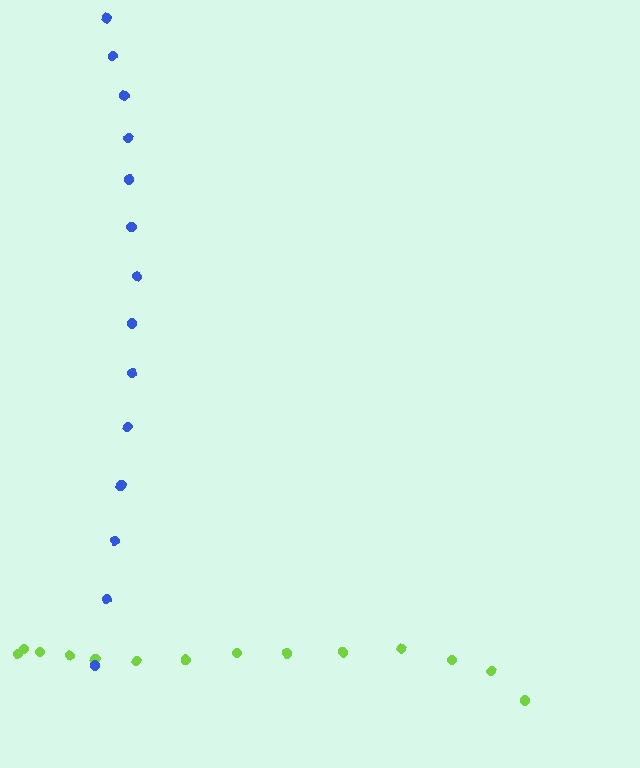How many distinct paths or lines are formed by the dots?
There are 2 distinct paths.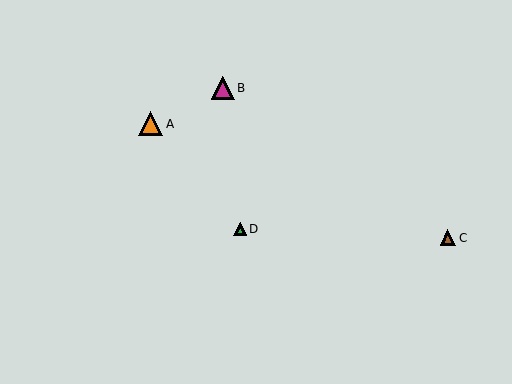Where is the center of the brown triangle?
The center of the brown triangle is at (448, 238).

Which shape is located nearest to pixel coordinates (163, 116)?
The orange triangle (labeled A) at (150, 124) is nearest to that location.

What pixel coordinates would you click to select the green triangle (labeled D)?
Click at (240, 229) to select the green triangle D.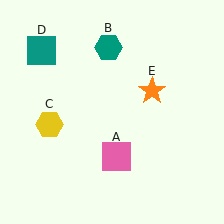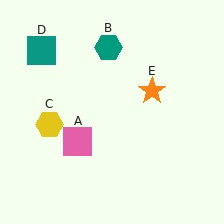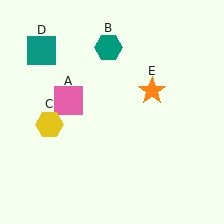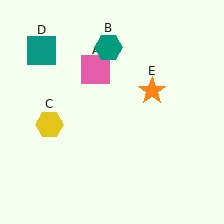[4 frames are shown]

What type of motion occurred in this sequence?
The pink square (object A) rotated clockwise around the center of the scene.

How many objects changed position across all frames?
1 object changed position: pink square (object A).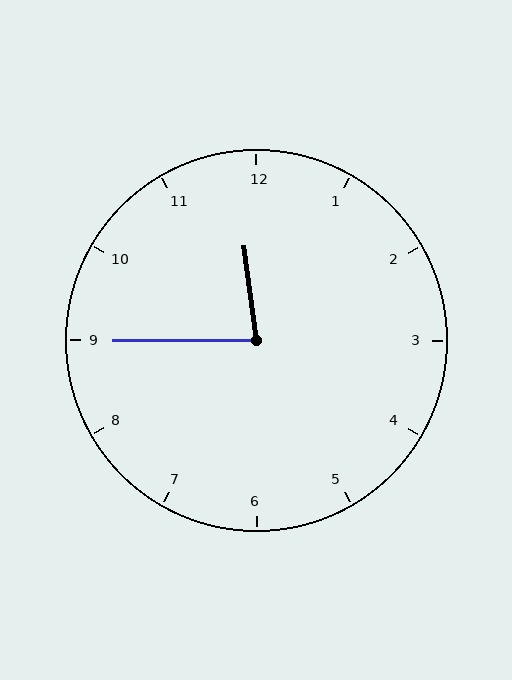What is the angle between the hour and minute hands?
Approximately 82 degrees.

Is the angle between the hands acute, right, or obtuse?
It is acute.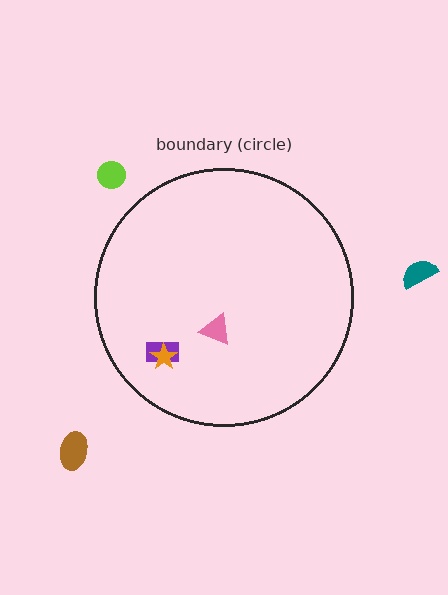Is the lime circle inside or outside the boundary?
Outside.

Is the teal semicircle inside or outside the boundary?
Outside.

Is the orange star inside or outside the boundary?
Inside.